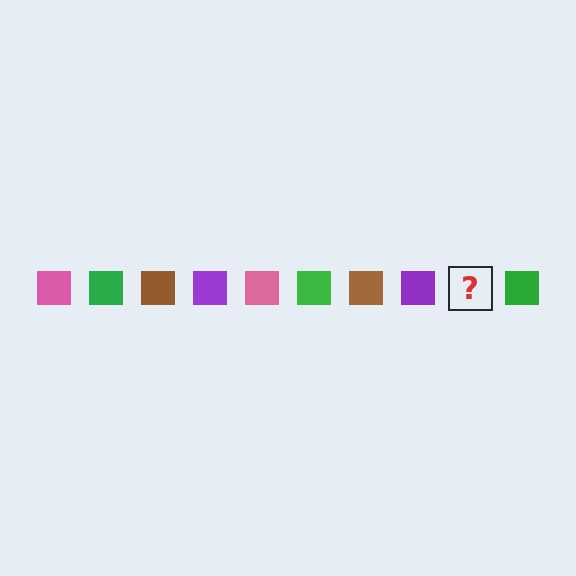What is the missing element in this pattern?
The missing element is a pink square.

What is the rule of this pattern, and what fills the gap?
The rule is that the pattern cycles through pink, green, brown, purple squares. The gap should be filled with a pink square.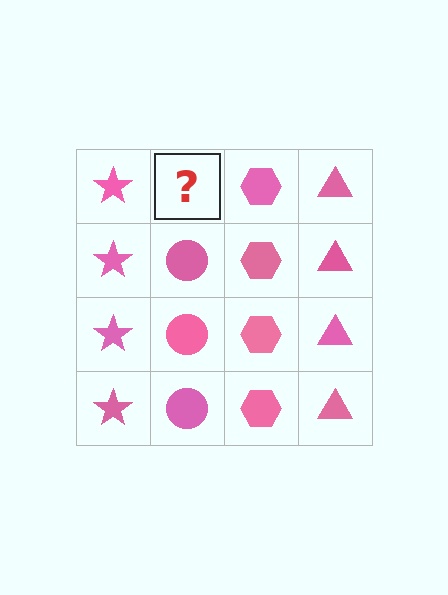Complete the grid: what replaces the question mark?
The question mark should be replaced with a pink circle.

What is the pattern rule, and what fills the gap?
The rule is that each column has a consistent shape. The gap should be filled with a pink circle.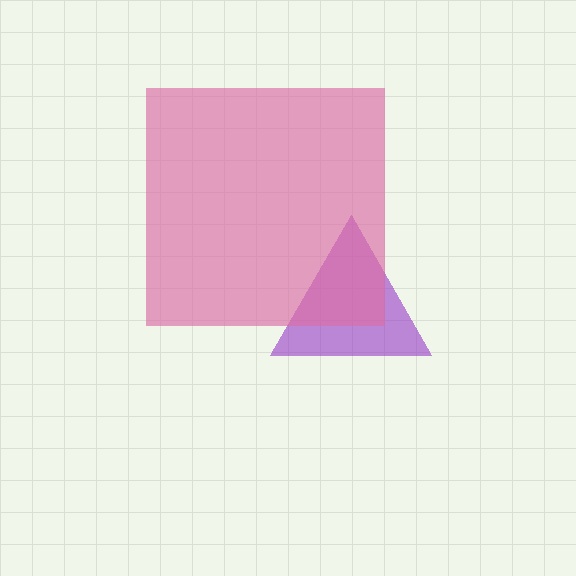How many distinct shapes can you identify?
There are 2 distinct shapes: a purple triangle, a pink square.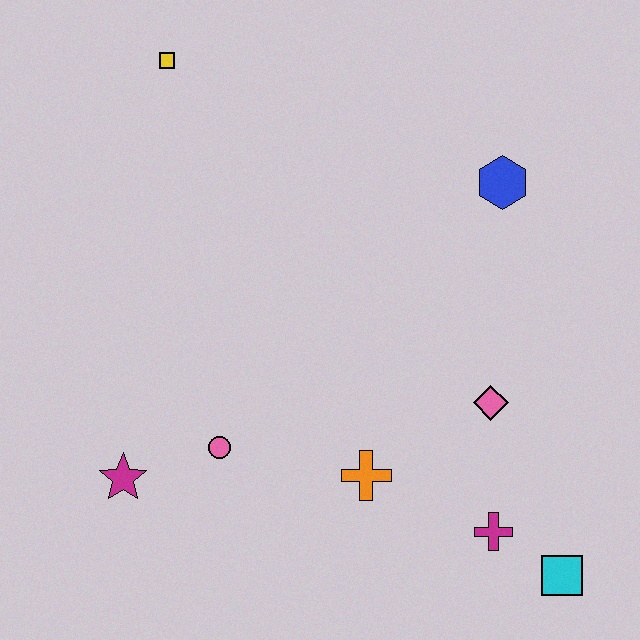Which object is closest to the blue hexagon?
The pink diamond is closest to the blue hexagon.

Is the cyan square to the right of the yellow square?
Yes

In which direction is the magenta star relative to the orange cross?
The magenta star is to the left of the orange cross.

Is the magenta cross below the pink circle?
Yes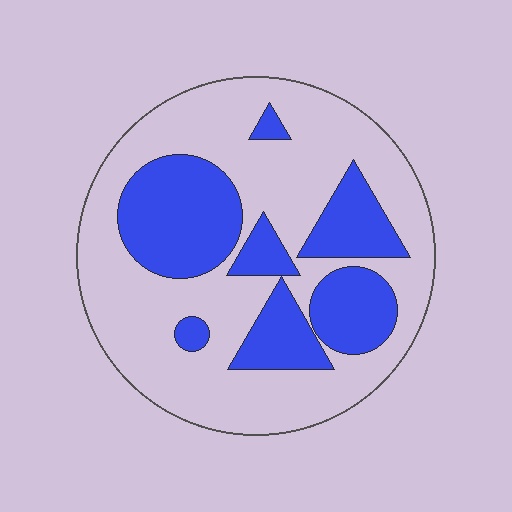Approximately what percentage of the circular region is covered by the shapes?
Approximately 35%.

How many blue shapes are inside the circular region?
7.